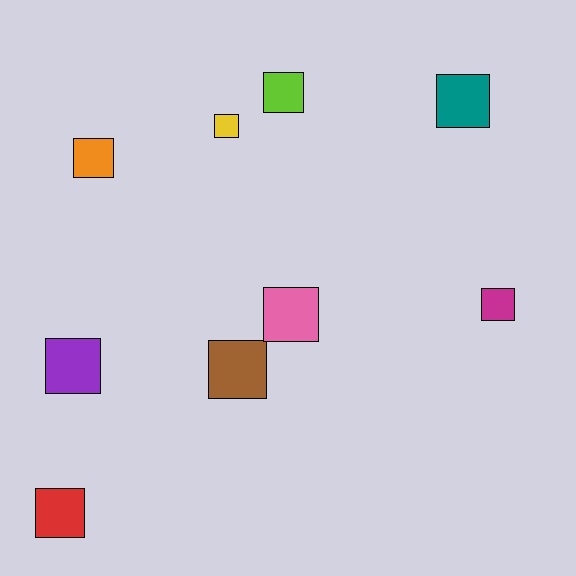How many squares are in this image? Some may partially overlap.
There are 9 squares.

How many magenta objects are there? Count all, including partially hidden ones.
There is 1 magenta object.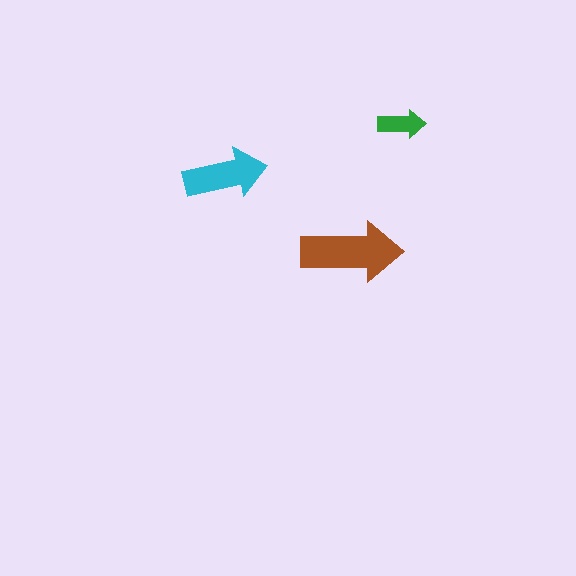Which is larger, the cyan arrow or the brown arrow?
The brown one.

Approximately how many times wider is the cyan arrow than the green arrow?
About 1.5 times wider.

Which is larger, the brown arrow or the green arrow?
The brown one.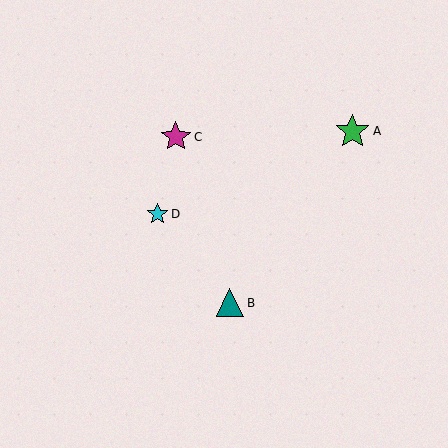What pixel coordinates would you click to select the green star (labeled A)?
Click at (352, 131) to select the green star A.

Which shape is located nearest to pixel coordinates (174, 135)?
The magenta star (labeled C) at (176, 137) is nearest to that location.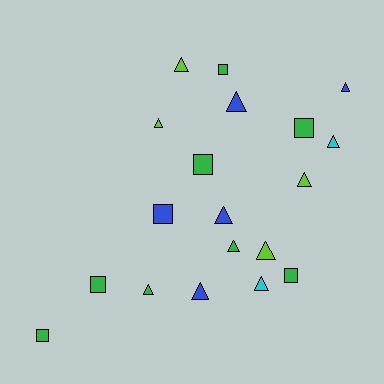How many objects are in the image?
There are 19 objects.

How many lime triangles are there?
There are 4 lime triangles.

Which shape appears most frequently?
Triangle, with 12 objects.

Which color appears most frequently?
Green, with 8 objects.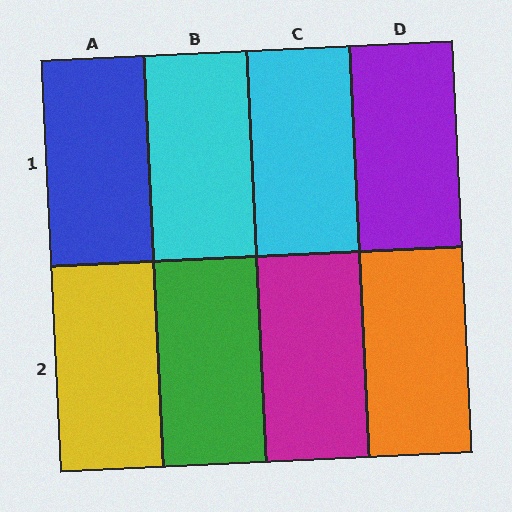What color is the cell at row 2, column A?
Yellow.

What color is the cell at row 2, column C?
Magenta.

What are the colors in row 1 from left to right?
Blue, cyan, cyan, purple.